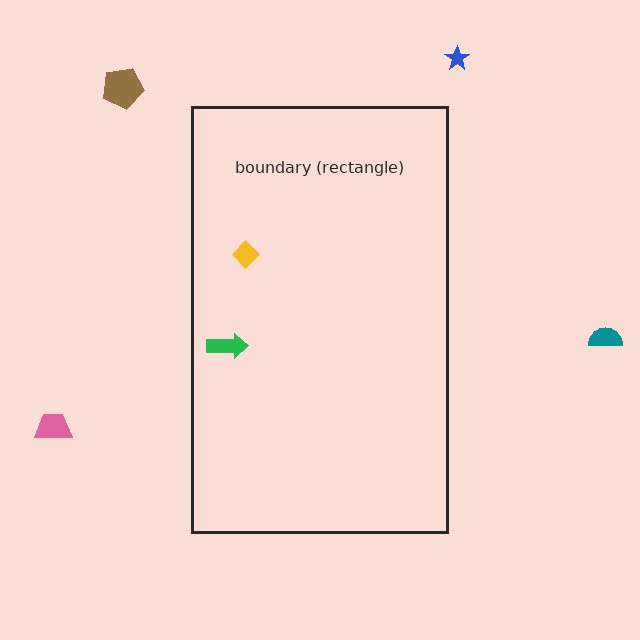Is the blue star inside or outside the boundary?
Outside.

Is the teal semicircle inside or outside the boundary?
Outside.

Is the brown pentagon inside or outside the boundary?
Outside.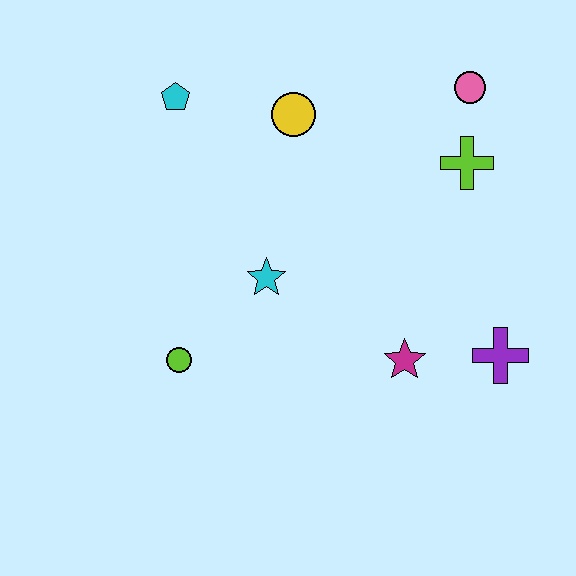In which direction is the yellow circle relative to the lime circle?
The yellow circle is above the lime circle.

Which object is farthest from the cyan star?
The pink circle is farthest from the cyan star.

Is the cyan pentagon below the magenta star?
No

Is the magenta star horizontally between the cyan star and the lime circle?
No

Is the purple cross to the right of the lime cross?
Yes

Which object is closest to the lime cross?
The pink circle is closest to the lime cross.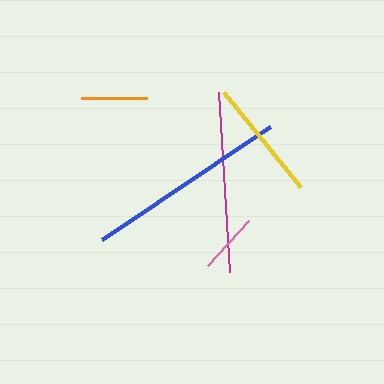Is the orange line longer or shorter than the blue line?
The blue line is longer than the orange line.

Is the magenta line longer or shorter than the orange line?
The magenta line is longer than the orange line.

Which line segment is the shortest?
The pink line is the shortest at approximately 61 pixels.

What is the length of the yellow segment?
The yellow segment is approximately 122 pixels long.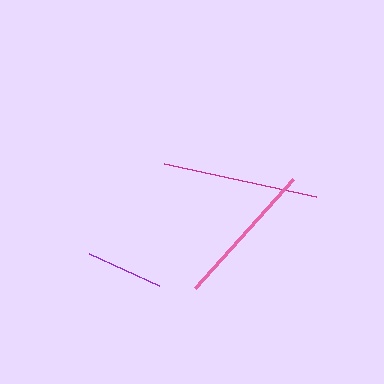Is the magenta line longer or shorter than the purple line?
The magenta line is longer than the purple line.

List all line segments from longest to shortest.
From longest to shortest: magenta, pink, purple.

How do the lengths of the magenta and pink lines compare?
The magenta and pink lines are approximately the same length.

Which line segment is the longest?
The magenta line is the longest at approximately 155 pixels.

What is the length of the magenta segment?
The magenta segment is approximately 155 pixels long.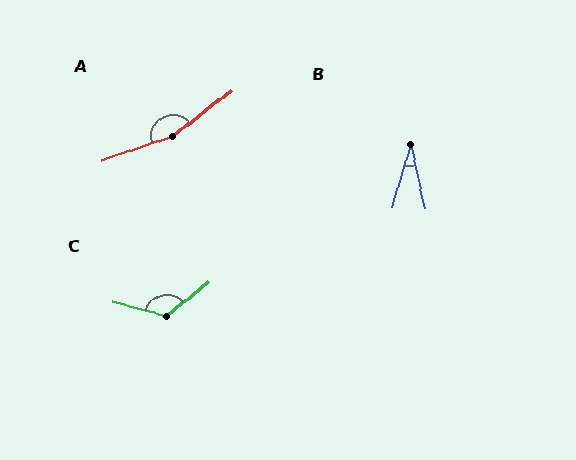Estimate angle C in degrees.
Approximately 127 degrees.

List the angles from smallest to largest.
B (29°), C (127°), A (161°).